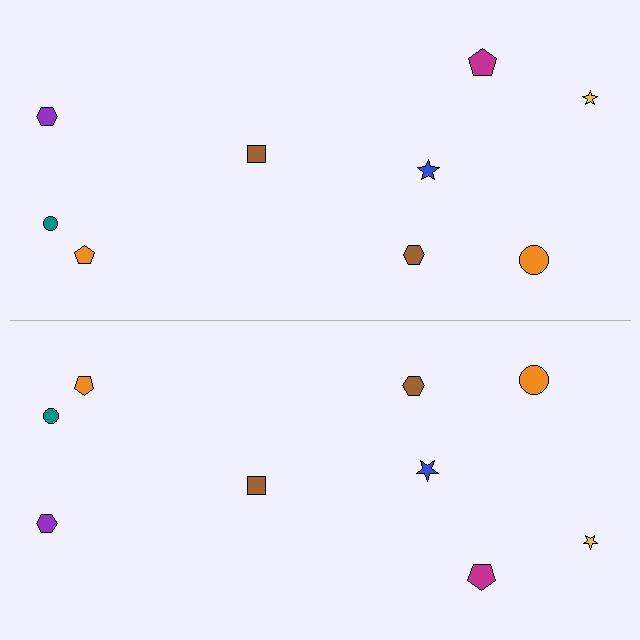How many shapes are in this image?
There are 18 shapes in this image.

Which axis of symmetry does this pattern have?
The pattern has a horizontal axis of symmetry running through the center of the image.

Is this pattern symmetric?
Yes, this pattern has bilateral (reflection) symmetry.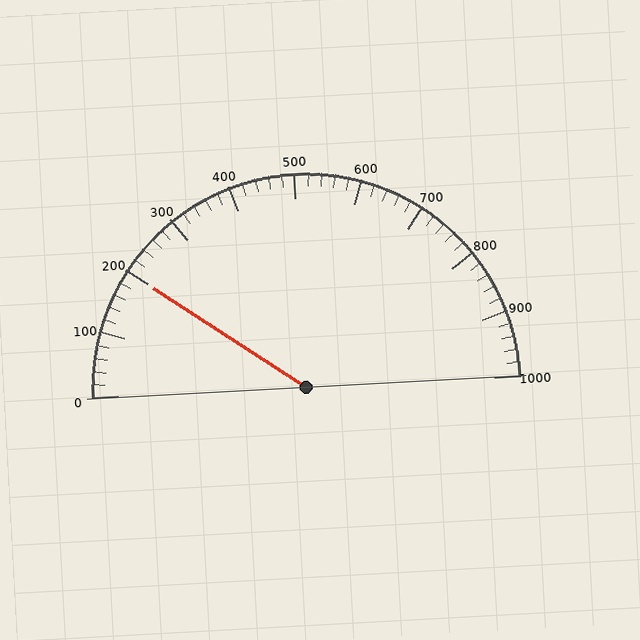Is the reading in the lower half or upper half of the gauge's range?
The reading is in the lower half of the range (0 to 1000).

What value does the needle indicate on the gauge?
The needle indicates approximately 200.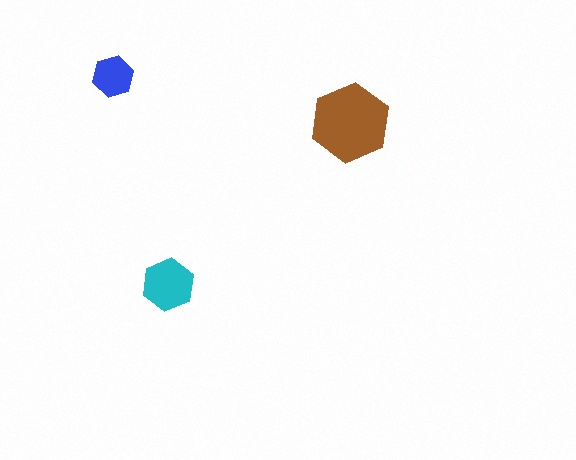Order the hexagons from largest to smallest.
the brown one, the cyan one, the blue one.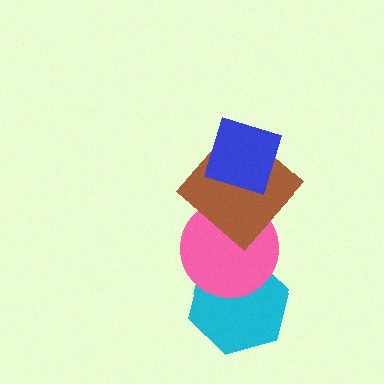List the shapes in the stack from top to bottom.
From top to bottom: the blue diamond, the brown diamond, the pink circle, the cyan hexagon.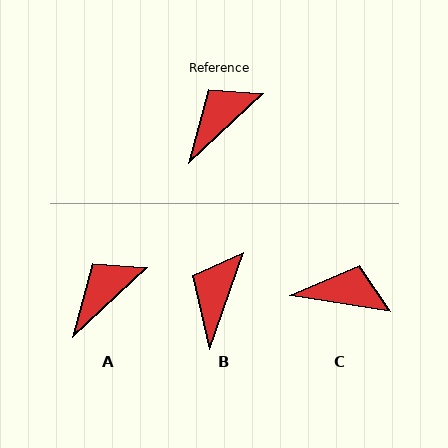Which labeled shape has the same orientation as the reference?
A.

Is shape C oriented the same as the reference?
No, it is off by about 52 degrees.